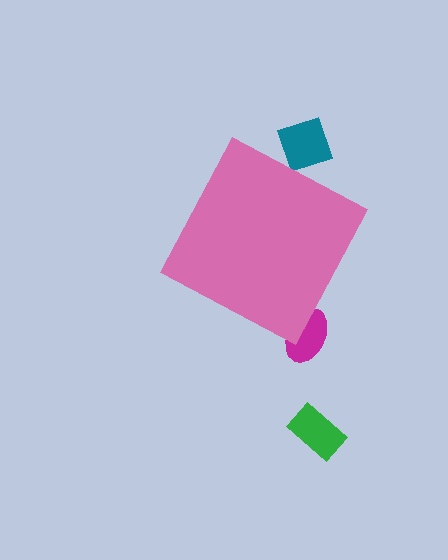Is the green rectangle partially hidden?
No, the green rectangle is fully visible.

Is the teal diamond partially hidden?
Yes, the teal diamond is partially hidden behind the pink diamond.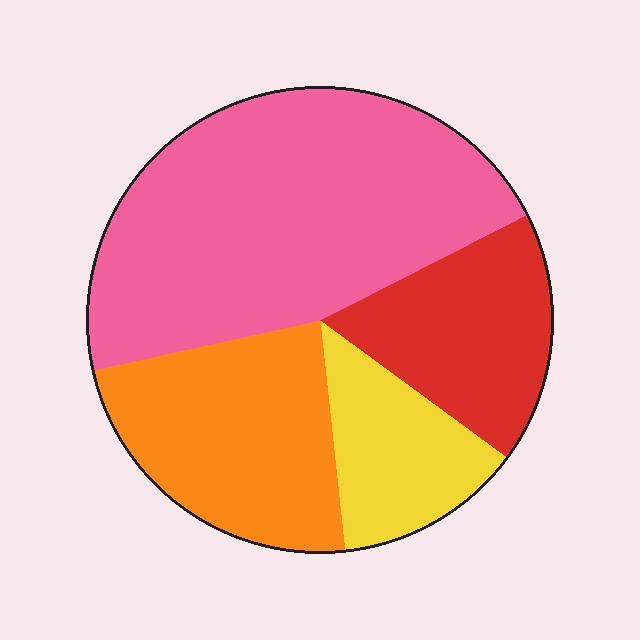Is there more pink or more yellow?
Pink.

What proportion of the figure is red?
Red takes up about one sixth (1/6) of the figure.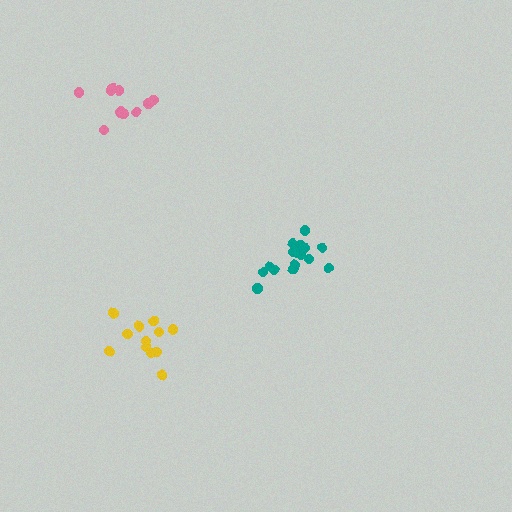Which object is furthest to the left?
The pink cluster is leftmost.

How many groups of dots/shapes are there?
There are 3 groups.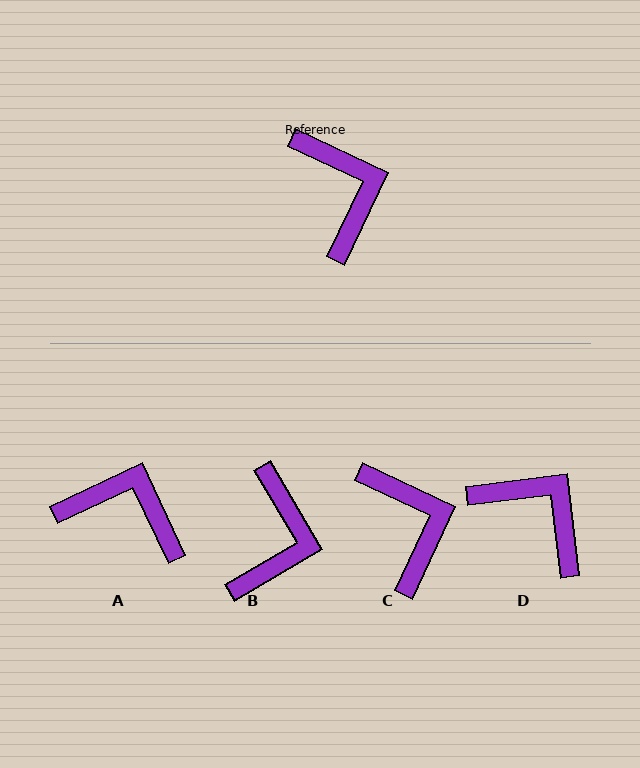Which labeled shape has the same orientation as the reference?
C.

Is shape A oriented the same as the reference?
No, it is off by about 50 degrees.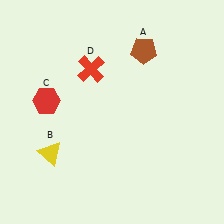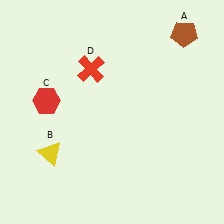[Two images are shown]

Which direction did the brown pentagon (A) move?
The brown pentagon (A) moved right.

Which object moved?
The brown pentagon (A) moved right.